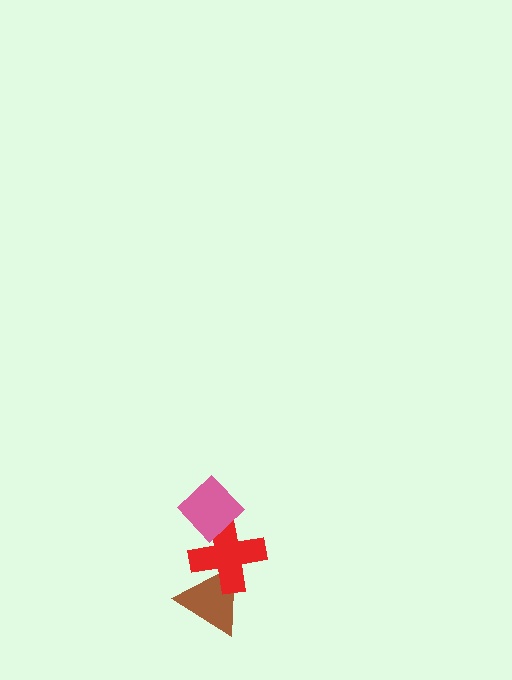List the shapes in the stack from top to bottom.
From top to bottom: the pink diamond, the red cross, the brown triangle.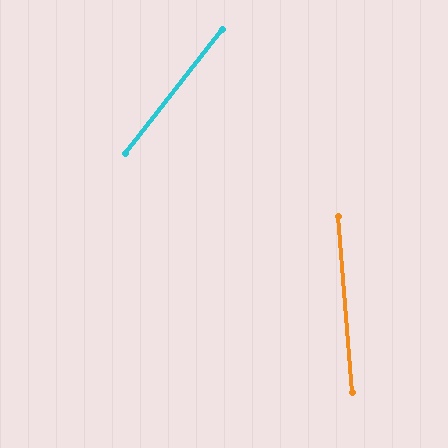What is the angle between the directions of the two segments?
Approximately 43 degrees.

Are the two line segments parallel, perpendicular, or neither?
Neither parallel nor perpendicular — they differ by about 43°.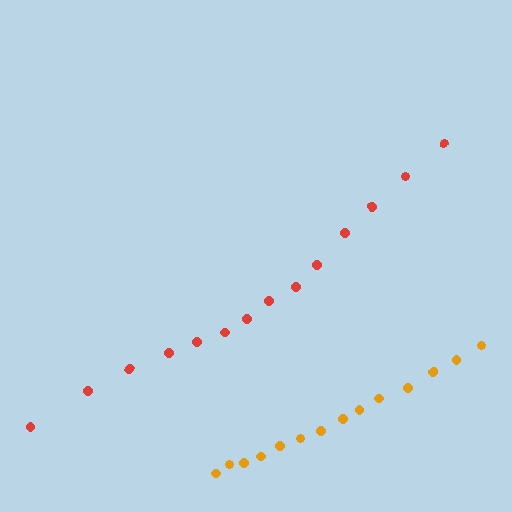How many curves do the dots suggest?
There are 2 distinct paths.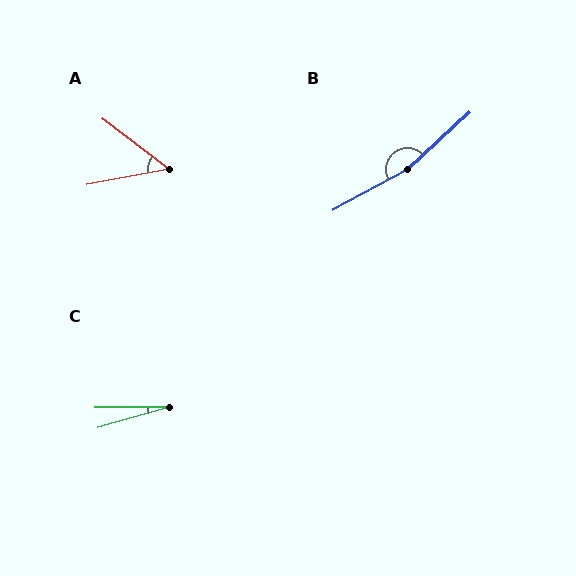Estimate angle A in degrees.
Approximately 48 degrees.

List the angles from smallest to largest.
C (16°), A (48°), B (166°).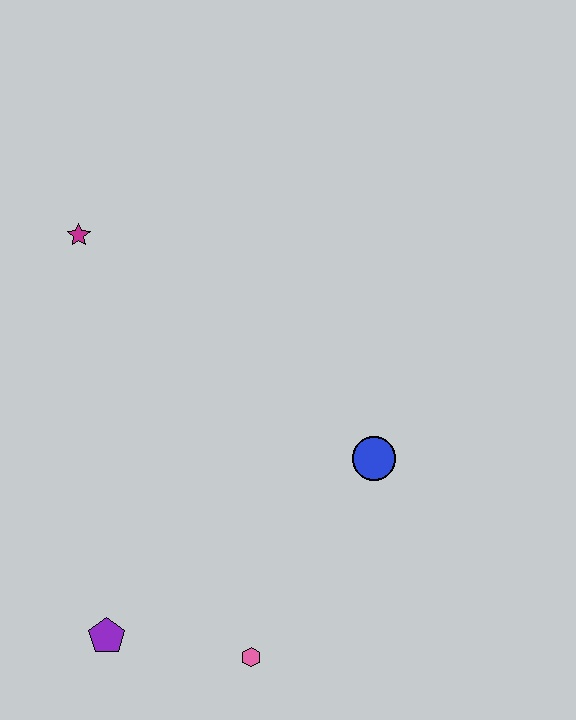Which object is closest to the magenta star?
The blue circle is closest to the magenta star.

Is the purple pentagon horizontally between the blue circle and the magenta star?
Yes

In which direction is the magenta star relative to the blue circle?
The magenta star is to the left of the blue circle.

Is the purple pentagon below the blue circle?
Yes